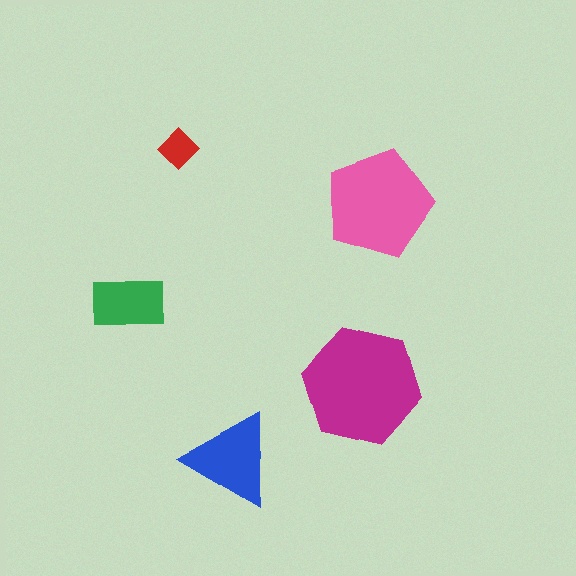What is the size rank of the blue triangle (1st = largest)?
3rd.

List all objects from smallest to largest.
The red diamond, the green rectangle, the blue triangle, the pink pentagon, the magenta hexagon.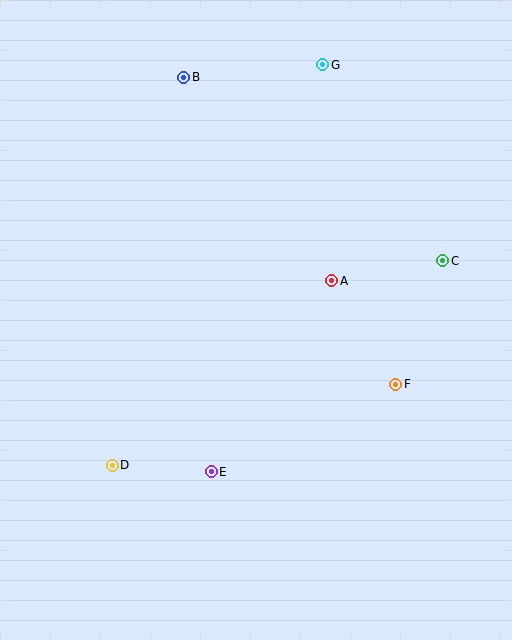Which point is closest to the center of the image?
Point A at (332, 281) is closest to the center.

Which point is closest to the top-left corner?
Point B is closest to the top-left corner.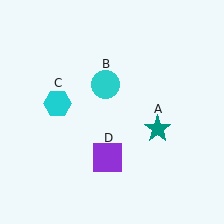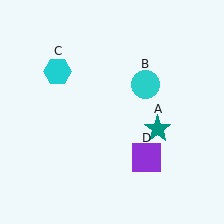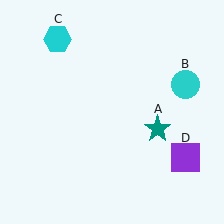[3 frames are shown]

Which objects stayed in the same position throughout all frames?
Teal star (object A) remained stationary.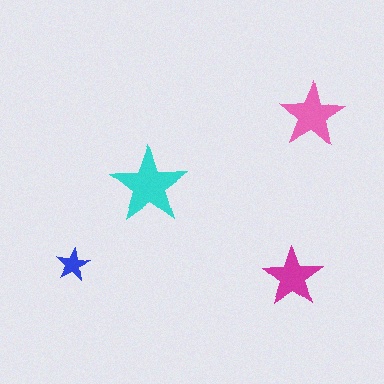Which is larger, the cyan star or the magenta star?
The cyan one.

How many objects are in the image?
There are 4 objects in the image.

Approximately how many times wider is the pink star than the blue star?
About 2 times wider.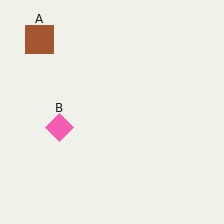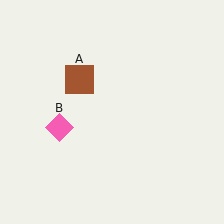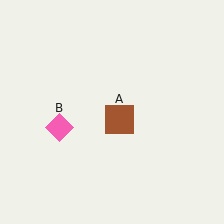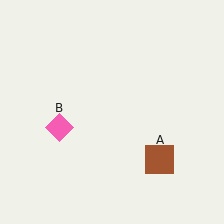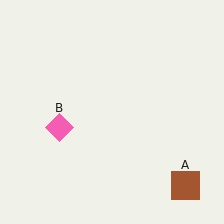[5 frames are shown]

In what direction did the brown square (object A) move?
The brown square (object A) moved down and to the right.